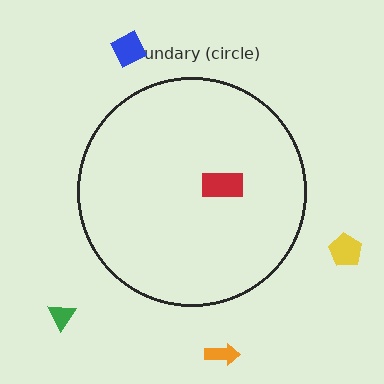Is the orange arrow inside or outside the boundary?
Outside.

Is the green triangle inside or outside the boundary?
Outside.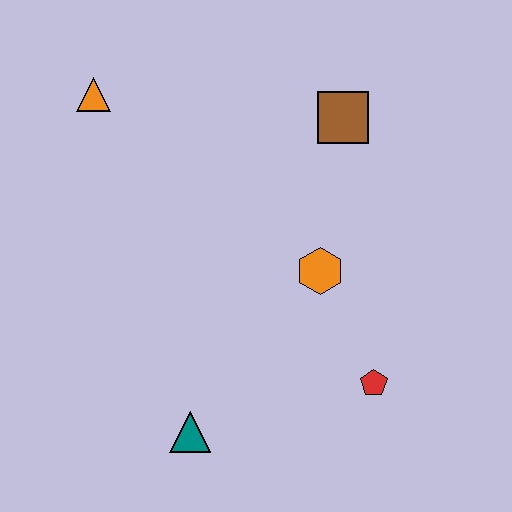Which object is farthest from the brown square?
The teal triangle is farthest from the brown square.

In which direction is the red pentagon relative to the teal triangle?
The red pentagon is to the right of the teal triangle.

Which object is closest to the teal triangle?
The red pentagon is closest to the teal triangle.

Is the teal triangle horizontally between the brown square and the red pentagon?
No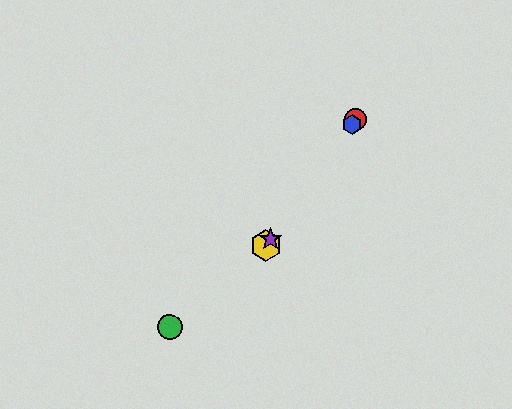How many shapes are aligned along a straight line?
4 shapes (the red circle, the blue hexagon, the yellow hexagon, the purple star) are aligned along a straight line.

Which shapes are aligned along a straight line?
The red circle, the blue hexagon, the yellow hexagon, the purple star are aligned along a straight line.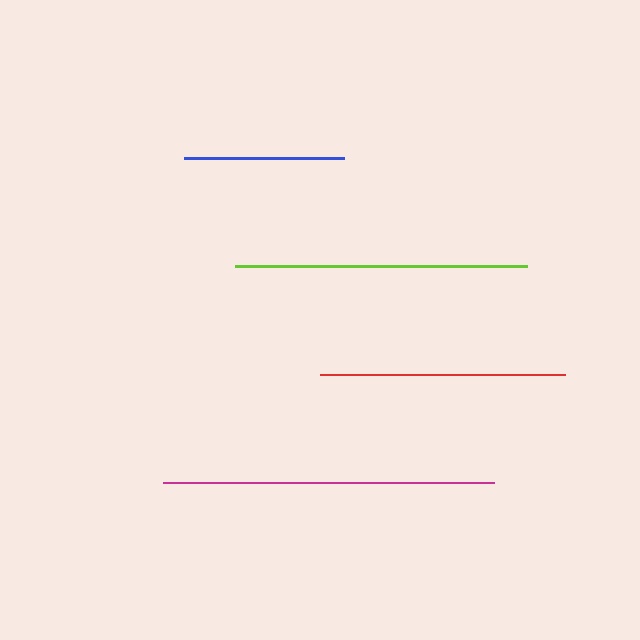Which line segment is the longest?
The magenta line is the longest at approximately 331 pixels.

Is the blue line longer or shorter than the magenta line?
The magenta line is longer than the blue line.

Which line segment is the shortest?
The blue line is the shortest at approximately 160 pixels.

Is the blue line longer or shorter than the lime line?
The lime line is longer than the blue line.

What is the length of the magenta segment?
The magenta segment is approximately 331 pixels long.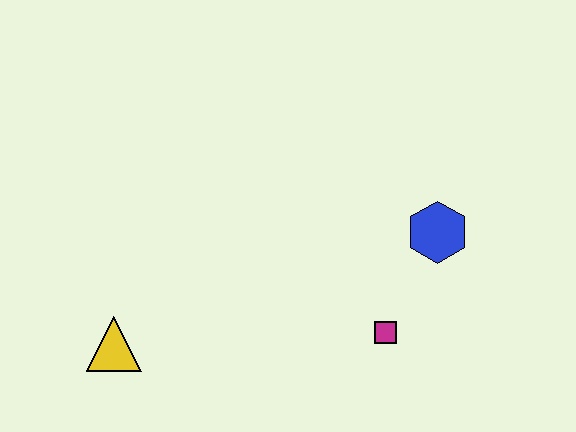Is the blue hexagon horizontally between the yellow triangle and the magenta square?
No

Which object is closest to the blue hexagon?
The magenta square is closest to the blue hexagon.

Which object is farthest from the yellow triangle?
The blue hexagon is farthest from the yellow triangle.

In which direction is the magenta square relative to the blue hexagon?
The magenta square is below the blue hexagon.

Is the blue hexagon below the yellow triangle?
No